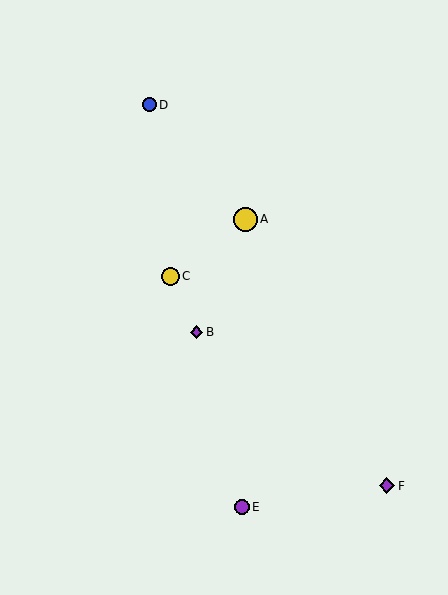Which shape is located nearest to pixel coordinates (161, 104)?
The blue circle (labeled D) at (149, 105) is nearest to that location.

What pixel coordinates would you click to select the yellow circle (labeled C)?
Click at (170, 276) to select the yellow circle C.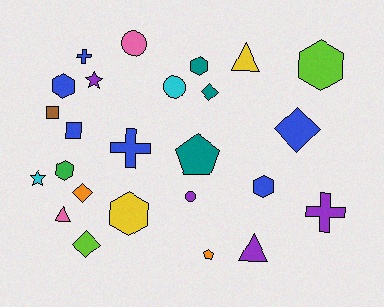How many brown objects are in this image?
There is 1 brown object.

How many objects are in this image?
There are 25 objects.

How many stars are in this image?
There are 2 stars.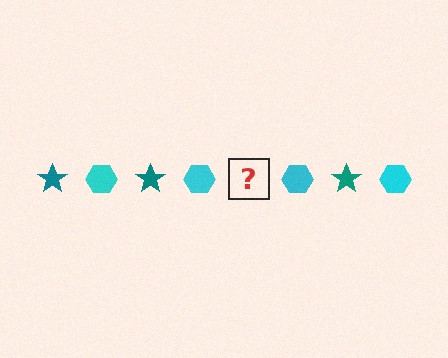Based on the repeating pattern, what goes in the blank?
The blank should be a teal star.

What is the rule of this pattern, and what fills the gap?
The rule is that the pattern alternates between teal star and cyan hexagon. The gap should be filled with a teal star.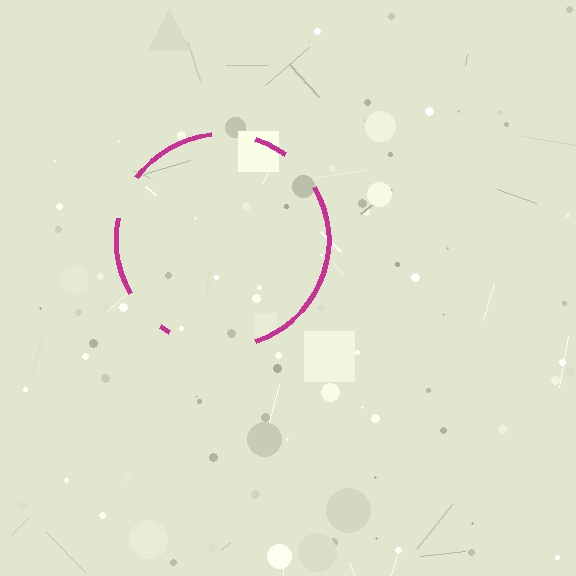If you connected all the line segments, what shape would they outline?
They would outline a circle.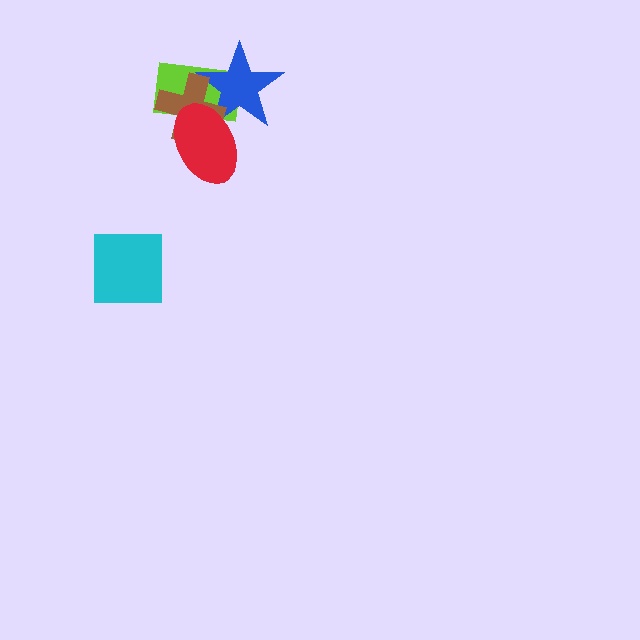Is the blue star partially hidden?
Yes, it is partially covered by another shape.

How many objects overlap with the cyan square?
0 objects overlap with the cyan square.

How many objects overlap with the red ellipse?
3 objects overlap with the red ellipse.